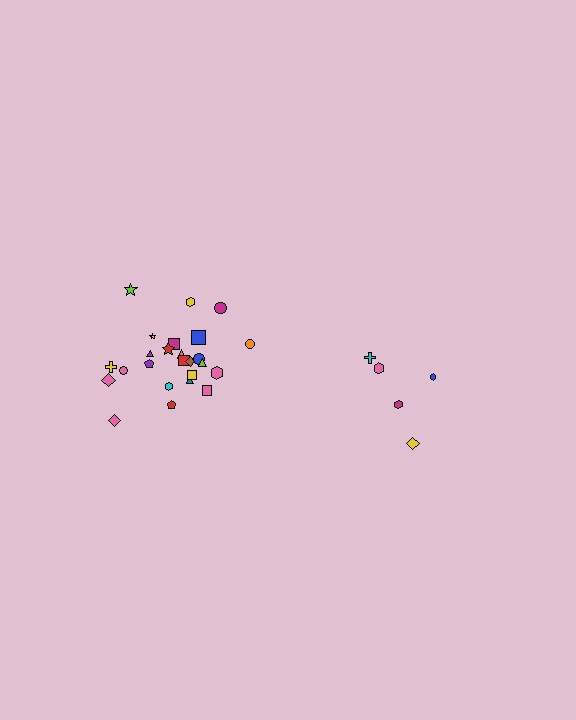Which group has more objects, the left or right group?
The left group.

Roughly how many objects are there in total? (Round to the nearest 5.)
Roughly 30 objects in total.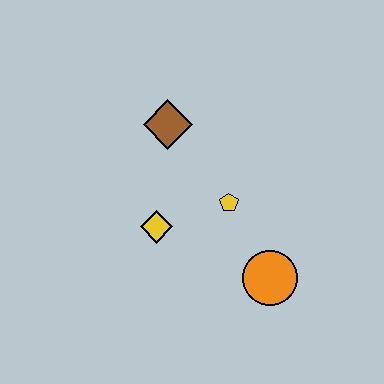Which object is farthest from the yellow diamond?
The orange circle is farthest from the yellow diamond.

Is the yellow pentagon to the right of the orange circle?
No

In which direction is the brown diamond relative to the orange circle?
The brown diamond is above the orange circle.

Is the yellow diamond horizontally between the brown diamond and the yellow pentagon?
No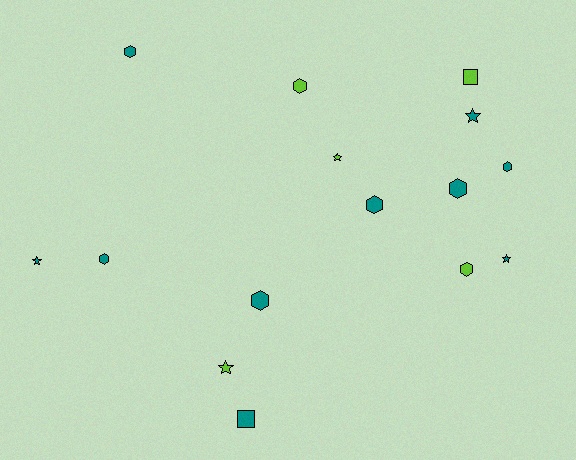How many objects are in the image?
There are 15 objects.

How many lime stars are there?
There are 2 lime stars.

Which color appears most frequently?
Teal, with 10 objects.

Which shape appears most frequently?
Hexagon, with 8 objects.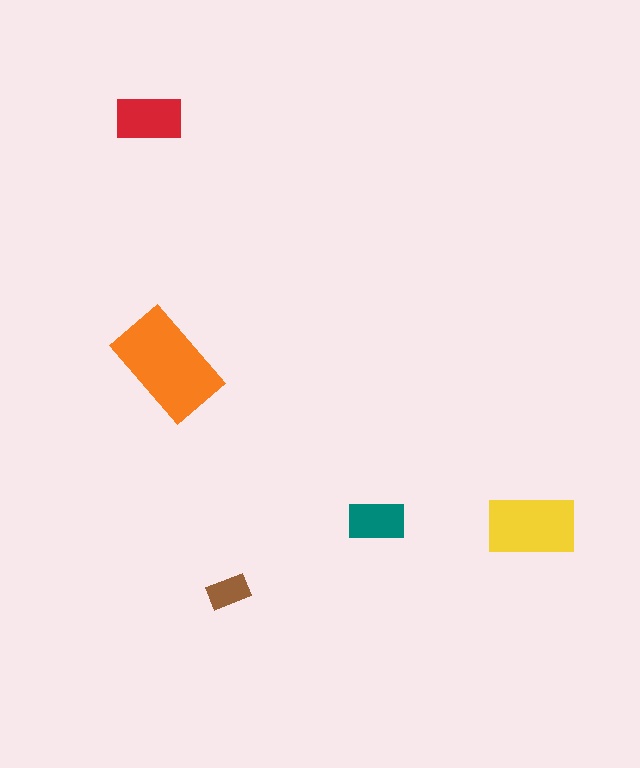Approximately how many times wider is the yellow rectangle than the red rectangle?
About 1.5 times wider.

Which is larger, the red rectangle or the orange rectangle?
The orange one.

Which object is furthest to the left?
The red rectangle is leftmost.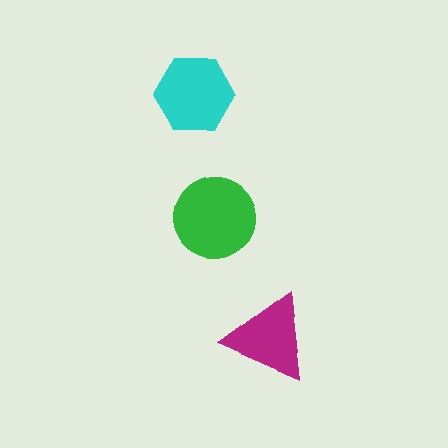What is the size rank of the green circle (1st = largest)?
1st.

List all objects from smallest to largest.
The magenta triangle, the cyan hexagon, the green circle.